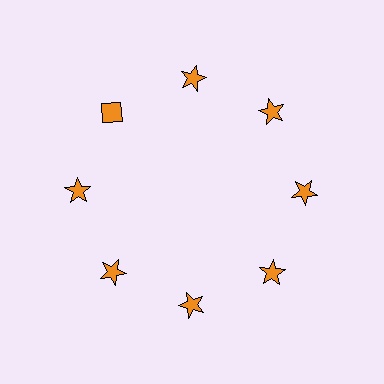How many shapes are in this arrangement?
There are 8 shapes arranged in a ring pattern.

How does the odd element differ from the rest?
It has a different shape: diamond instead of star.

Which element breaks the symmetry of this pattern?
The orange diamond at roughly the 10 o'clock position breaks the symmetry. All other shapes are orange stars.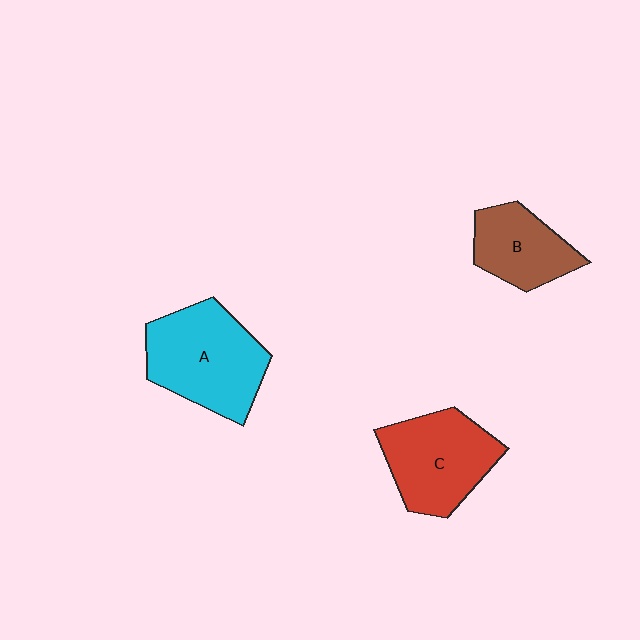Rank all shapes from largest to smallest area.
From largest to smallest: A (cyan), C (red), B (brown).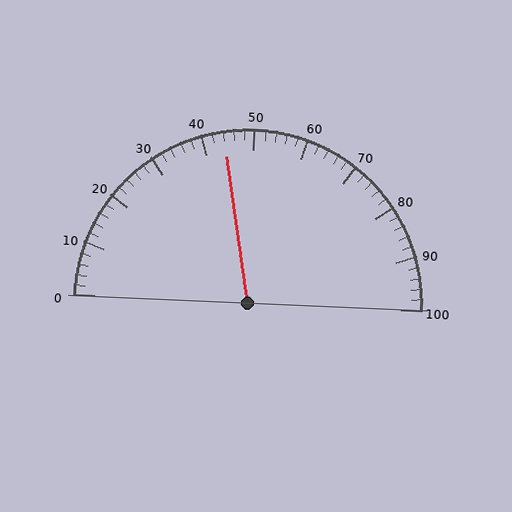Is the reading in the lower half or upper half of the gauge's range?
The reading is in the lower half of the range (0 to 100).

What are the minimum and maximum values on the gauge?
The gauge ranges from 0 to 100.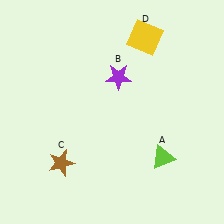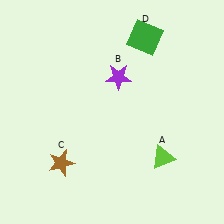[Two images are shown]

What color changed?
The square (D) changed from yellow in Image 1 to green in Image 2.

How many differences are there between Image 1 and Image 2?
There is 1 difference between the two images.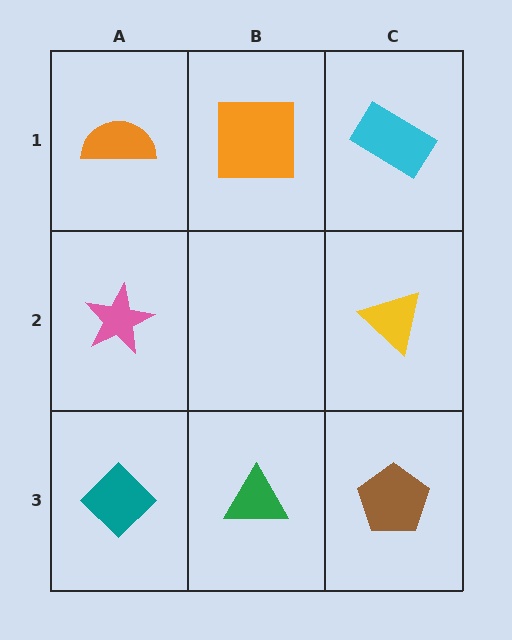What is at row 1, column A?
An orange semicircle.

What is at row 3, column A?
A teal diamond.